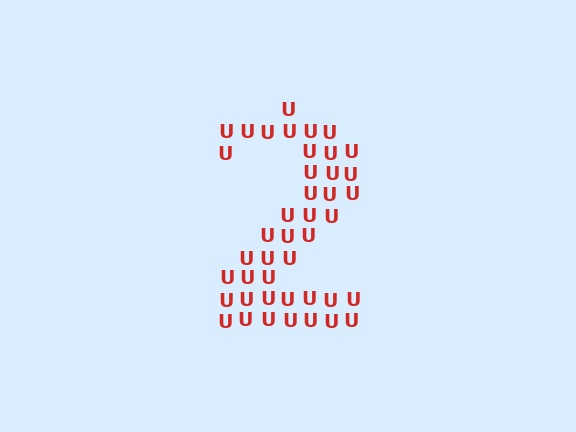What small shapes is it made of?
It is made of small letter U's.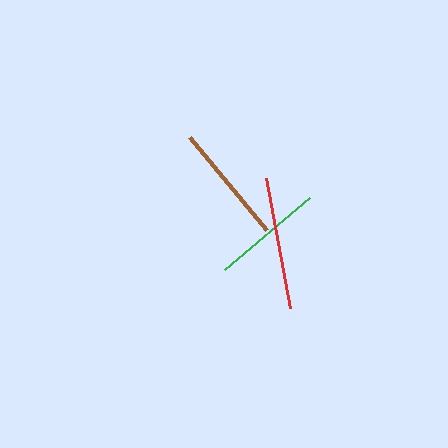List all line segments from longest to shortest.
From longest to shortest: red, brown, green.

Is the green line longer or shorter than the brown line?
The brown line is longer than the green line.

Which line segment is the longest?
The red line is the longest at approximately 132 pixels.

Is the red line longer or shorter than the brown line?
The red line is longer than the brown line.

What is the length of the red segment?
The red segment is approximately 132 pixels long.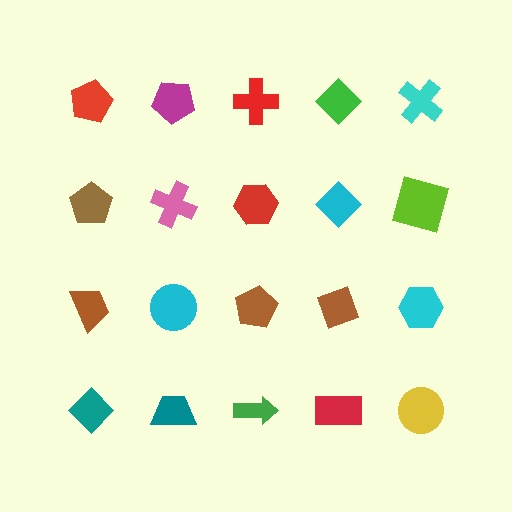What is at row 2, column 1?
A brown pentagon.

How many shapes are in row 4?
5 shapes.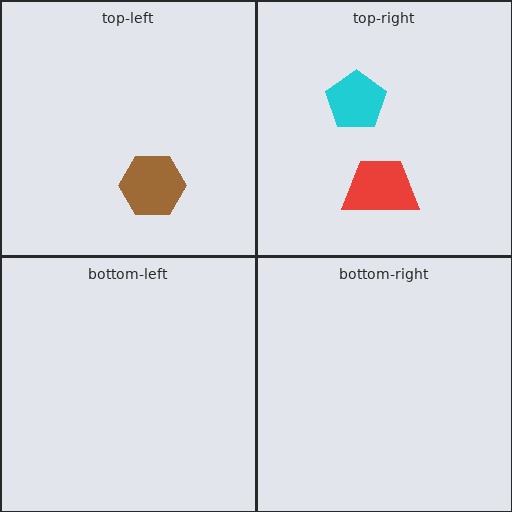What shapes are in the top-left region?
The brown hexagon.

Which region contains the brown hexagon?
The top-left region.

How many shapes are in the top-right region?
2.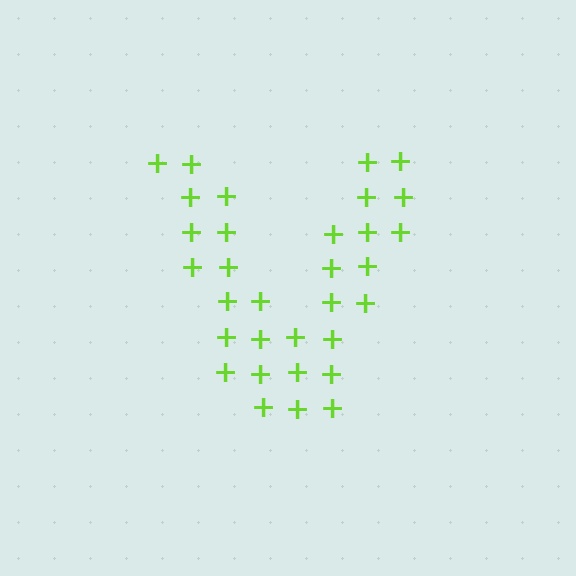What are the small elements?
The small elements are plus signs.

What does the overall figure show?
The overall figure shows the letter V.